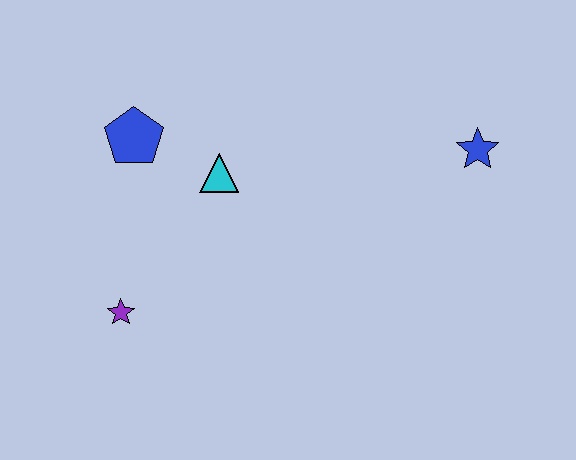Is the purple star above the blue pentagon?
No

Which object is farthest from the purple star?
The blue star is farthest from the purple star.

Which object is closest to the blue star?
The cyan triangle is closest to the blue star.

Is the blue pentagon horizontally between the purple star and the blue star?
Yes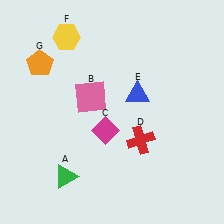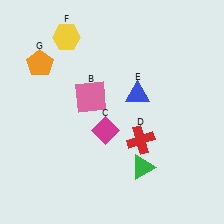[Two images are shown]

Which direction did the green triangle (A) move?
The green triangle (A) moved right.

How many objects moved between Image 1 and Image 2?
1 object moved between the two images.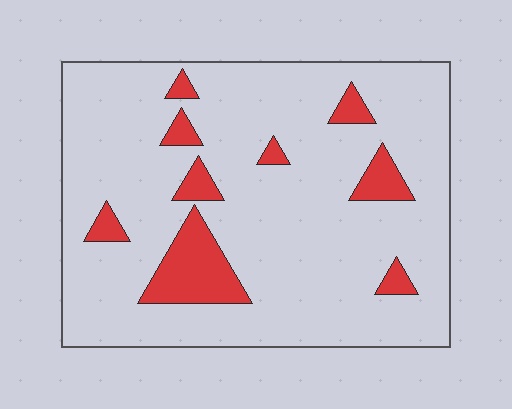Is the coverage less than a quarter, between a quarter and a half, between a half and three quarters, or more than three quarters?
Less than a quarter.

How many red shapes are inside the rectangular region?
9.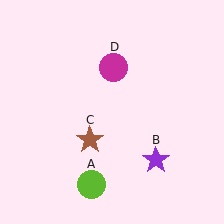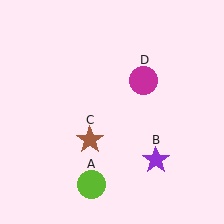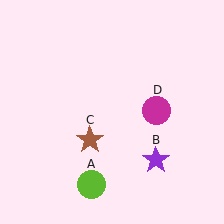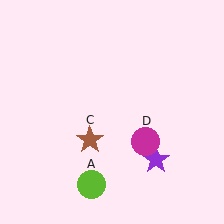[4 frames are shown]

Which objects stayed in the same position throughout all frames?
Lime circle (object A) and purple star (object B) and brown star (object C) remained stationary.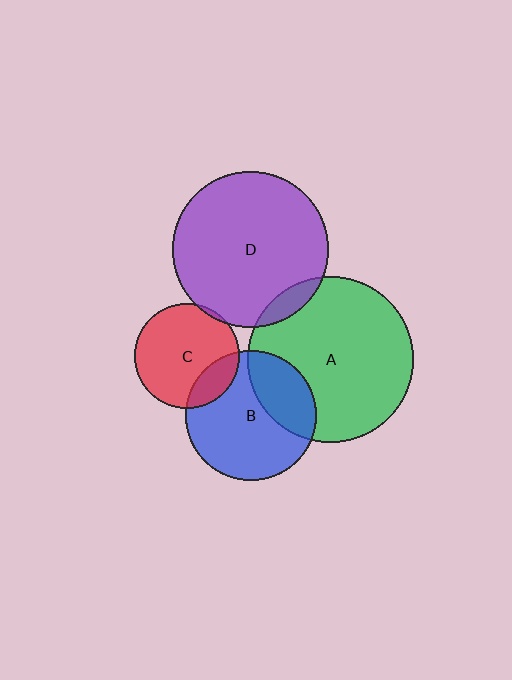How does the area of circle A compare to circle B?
Approximately 1.6 times.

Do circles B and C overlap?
Yes.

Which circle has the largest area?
Circle A (green).